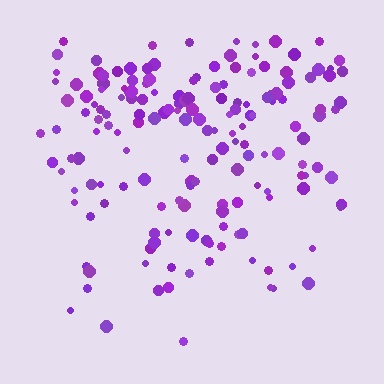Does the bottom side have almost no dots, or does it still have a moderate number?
Still a moderate number, just noticeably fewer than the top.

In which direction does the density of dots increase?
From bottom to top, with the top side densest.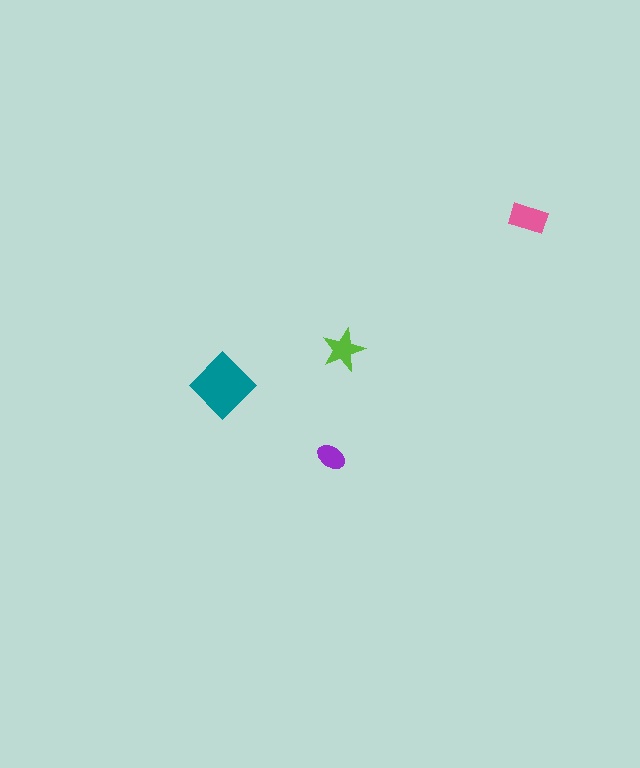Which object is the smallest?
The purple ellipse.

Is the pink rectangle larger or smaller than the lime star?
Larger.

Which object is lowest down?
The purple ellipse is bottommost.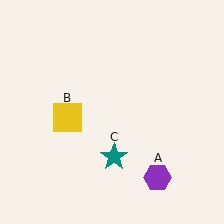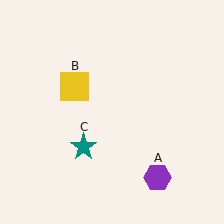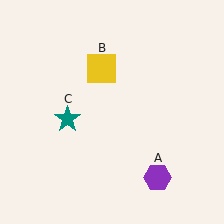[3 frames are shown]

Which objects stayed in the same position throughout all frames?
Purple hexagon (object A) remained stationary.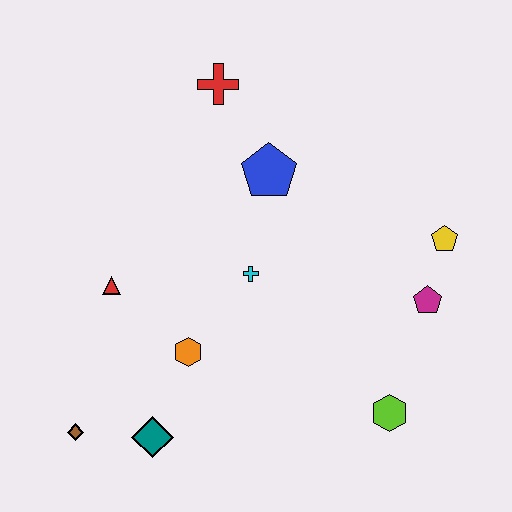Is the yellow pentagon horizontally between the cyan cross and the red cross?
No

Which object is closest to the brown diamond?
The teal diamond is closest to the brown diamond.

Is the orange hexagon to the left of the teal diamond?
No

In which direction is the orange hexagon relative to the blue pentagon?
The orange hexagon is below the blue pentagon.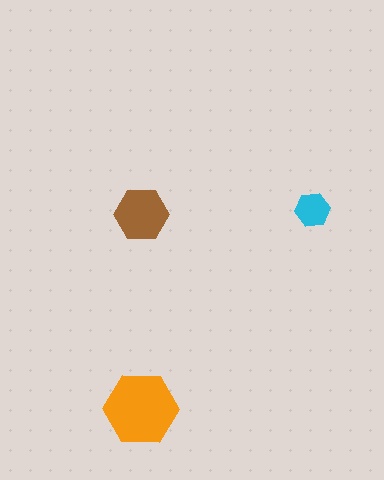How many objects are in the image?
There are 3 objects in the image.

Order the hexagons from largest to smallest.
the orange one, the brown one, the cyan one.